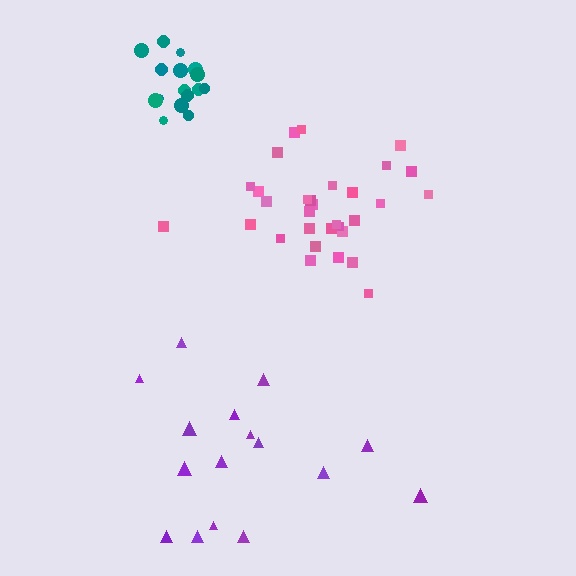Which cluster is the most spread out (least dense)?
Purple.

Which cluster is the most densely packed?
Teal.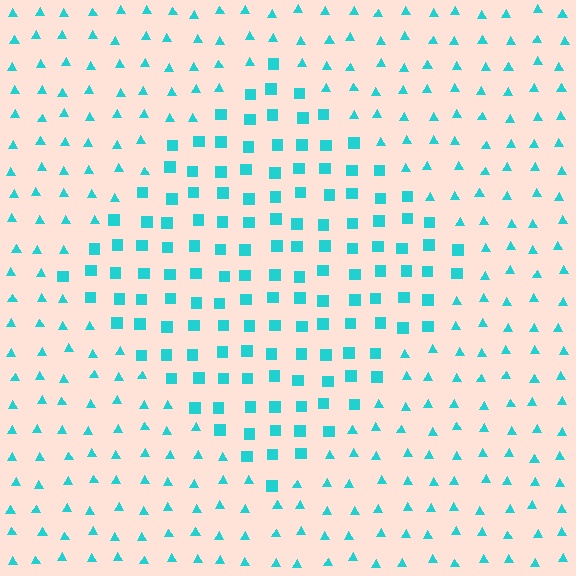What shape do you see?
I see a diamond.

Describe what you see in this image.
The image is filled with small cyan elements arranged in a uniform grid. A diamond-shaped region contains squares, while the surrounding area contains triangles. The boundary is defined purely by the change in element shape.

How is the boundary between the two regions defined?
The boundary is defined by a change in element shape: squares inside vs. triangles outside. All elements share the same color and spacing.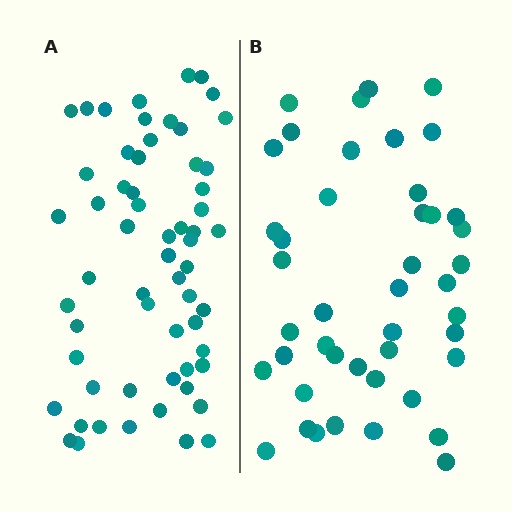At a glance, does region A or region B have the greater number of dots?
Region A (the left region) has more dots.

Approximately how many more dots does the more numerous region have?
Region A has approximately 15 more dots than region B.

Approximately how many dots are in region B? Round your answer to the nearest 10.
About 40 dots. (The exact count is 44, which rounds to 40.)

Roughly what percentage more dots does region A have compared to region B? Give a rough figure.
About 35% more.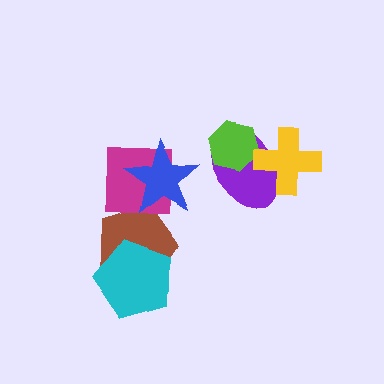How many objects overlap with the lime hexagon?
1 object overlaps with the lime hexagon.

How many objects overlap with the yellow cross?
1 object overlaps with the yellow cross.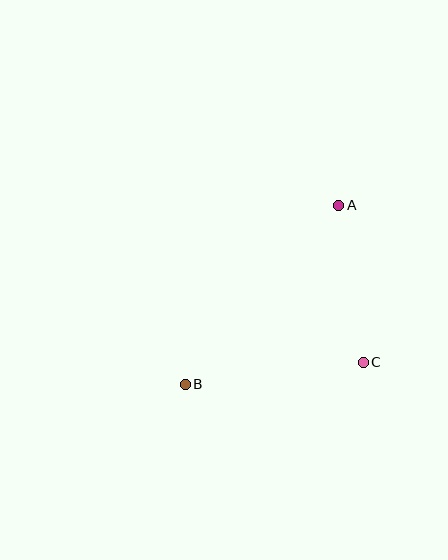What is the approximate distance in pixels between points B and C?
The distance between B and C is approximately 179 pixels.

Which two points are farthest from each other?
Points A and B are farthest from each other.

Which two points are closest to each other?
Points A and C are closest to each other.